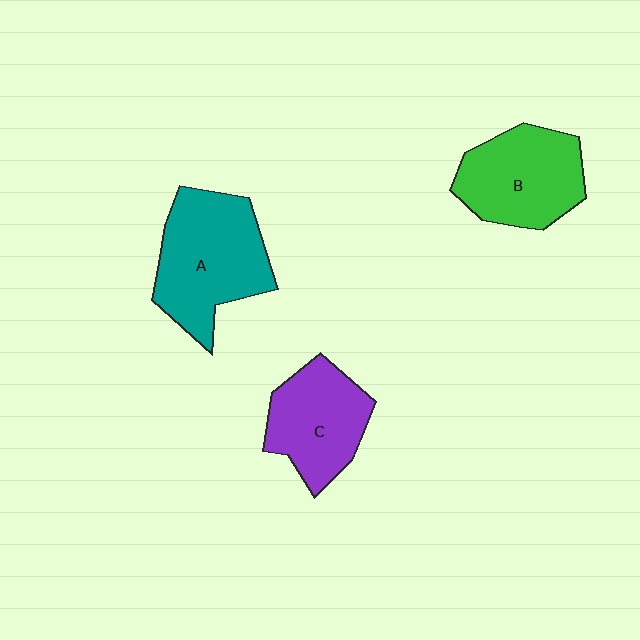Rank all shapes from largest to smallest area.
From largest to smallest: A (teal), B (green), C (purple).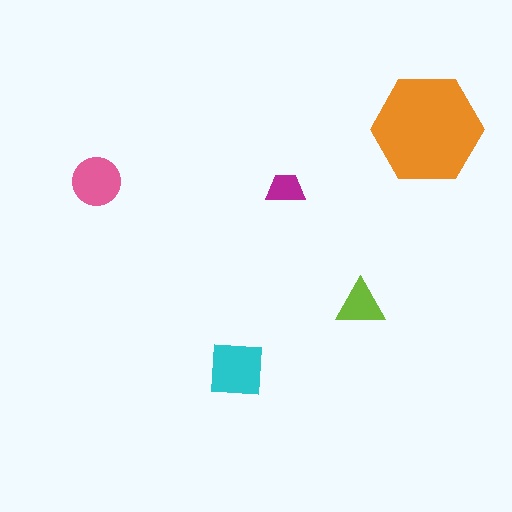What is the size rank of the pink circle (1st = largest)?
3rd.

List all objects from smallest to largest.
The magenta trapezoid, the lime triangle, the pink circle, the cyan square, the orange hexagon.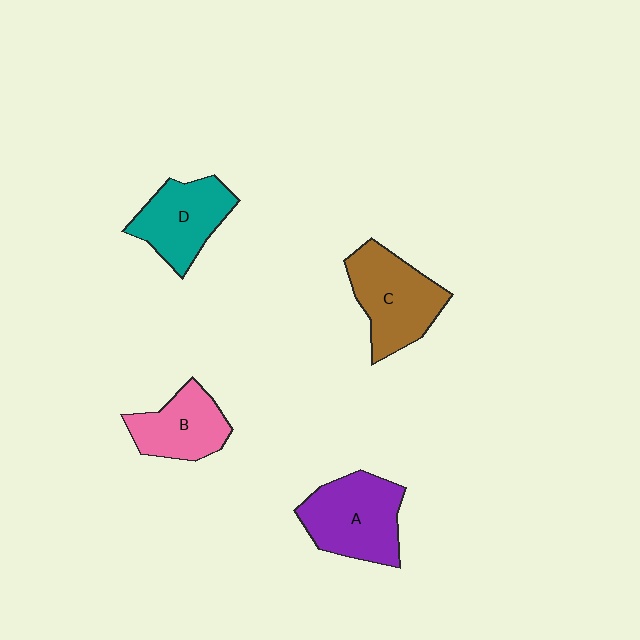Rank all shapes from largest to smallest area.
From largest to smallest: A (purple), C (brown), D (teal), B (pink).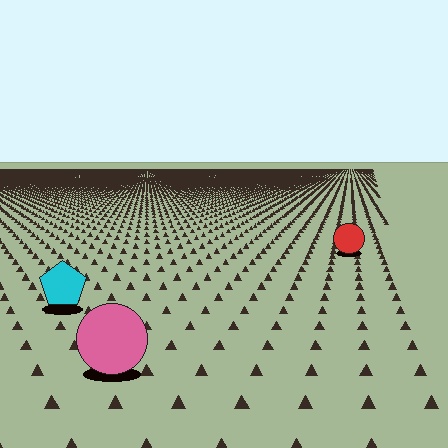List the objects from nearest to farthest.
From nearest to farthest: the pink circle, the cyan pentagon, the red circle.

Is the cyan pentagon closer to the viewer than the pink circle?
No. The pink circle is closer — you can tell from the texture gradient: the ground texture is coarser near it.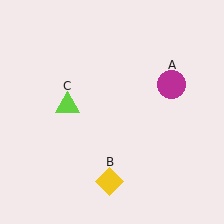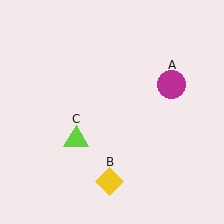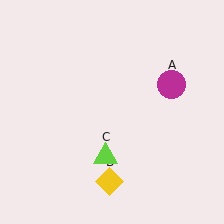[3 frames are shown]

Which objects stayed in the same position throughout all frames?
Magenta circle (object A) and yellow diamond (object B) remained stationary.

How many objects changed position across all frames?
1 object changed position: lime triangle (object C).